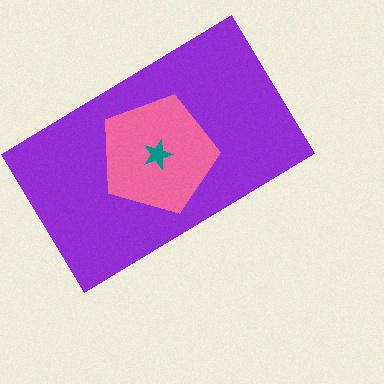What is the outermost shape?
The purple rectangle.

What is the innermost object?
The teal star.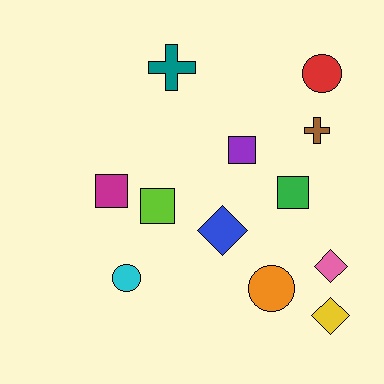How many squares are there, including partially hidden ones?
There are 4 squares.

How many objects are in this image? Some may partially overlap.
There are 12 objects.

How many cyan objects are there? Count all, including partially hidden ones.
There is 1 cyan object.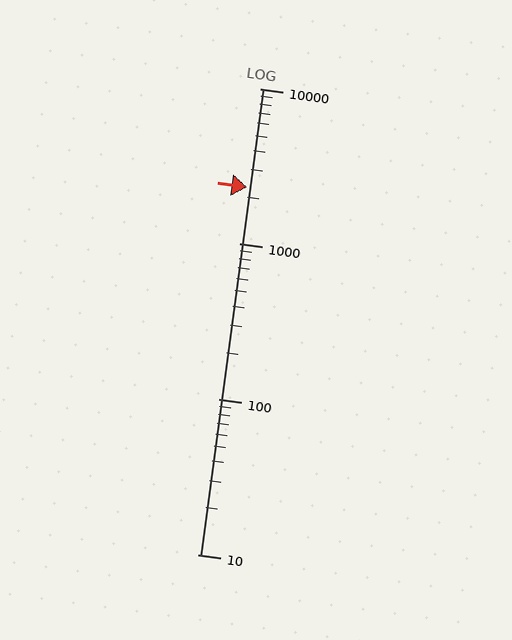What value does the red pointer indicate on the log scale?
The pointer indicates approximately 2300.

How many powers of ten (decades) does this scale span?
The scale spans 3 decades, from 10 to 10000.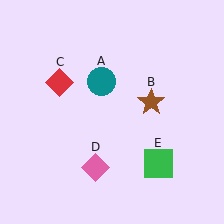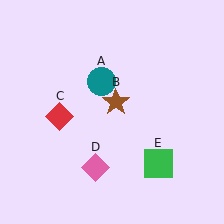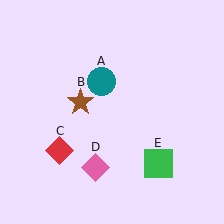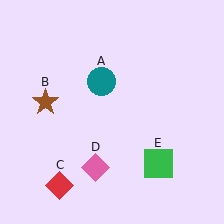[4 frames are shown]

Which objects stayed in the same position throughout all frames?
Teal circle (object A) and pink diamond (object D) and green square (object E) remained stationary.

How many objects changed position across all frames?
2 objects changed position: brown star (object B), red diamond (object C).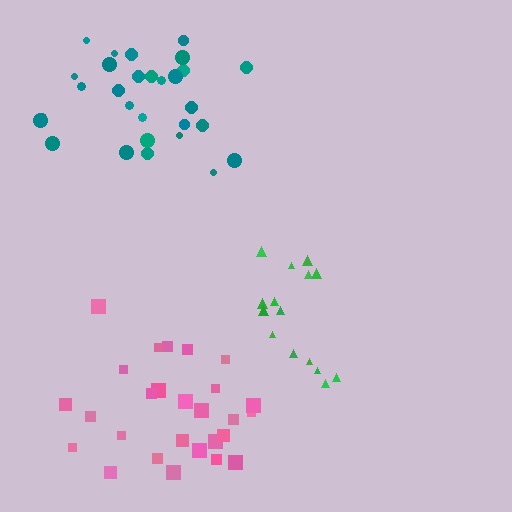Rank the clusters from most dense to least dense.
pink, teal, green.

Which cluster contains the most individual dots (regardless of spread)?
Teal (29).